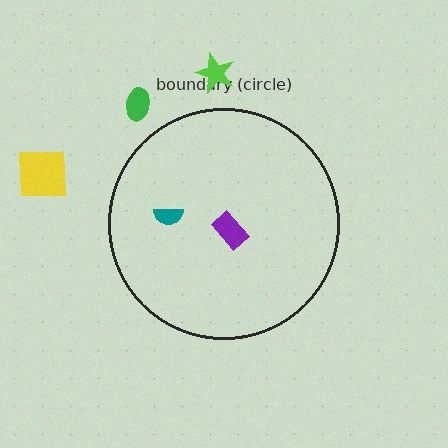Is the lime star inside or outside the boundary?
Outside.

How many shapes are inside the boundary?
2 inside, 3 outside.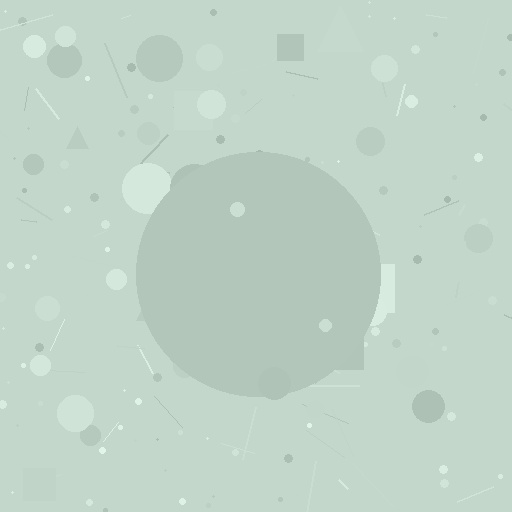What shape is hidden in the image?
A circle is hidden in the image.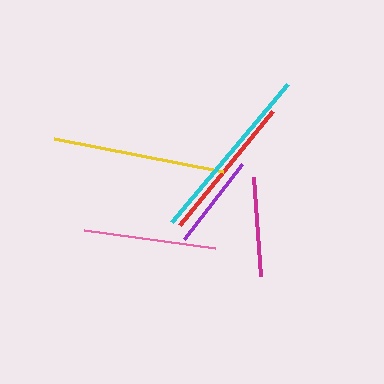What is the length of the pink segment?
The pink segment is approximately 132 pixels long.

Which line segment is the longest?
The cyan line is the longest at approximately 180 pixels.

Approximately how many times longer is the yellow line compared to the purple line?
The yellow line is approximately 1.8 times the length of the purple line.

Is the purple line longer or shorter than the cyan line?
The cyan line is longer than the purple line.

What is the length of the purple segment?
The purple segment is approximately 95 pixels long.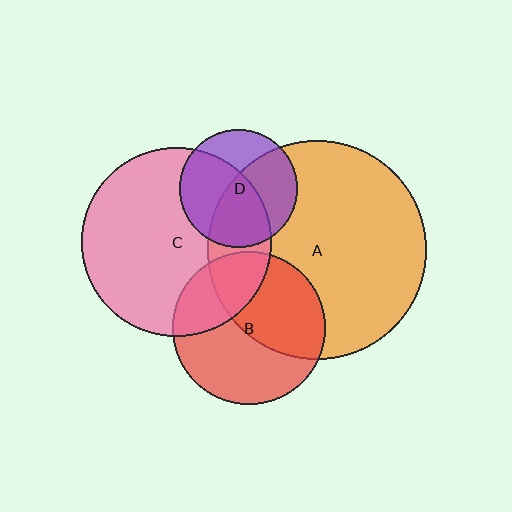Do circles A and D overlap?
Yes.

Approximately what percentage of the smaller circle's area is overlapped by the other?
Approximately 55%.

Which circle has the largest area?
Circle A (orange).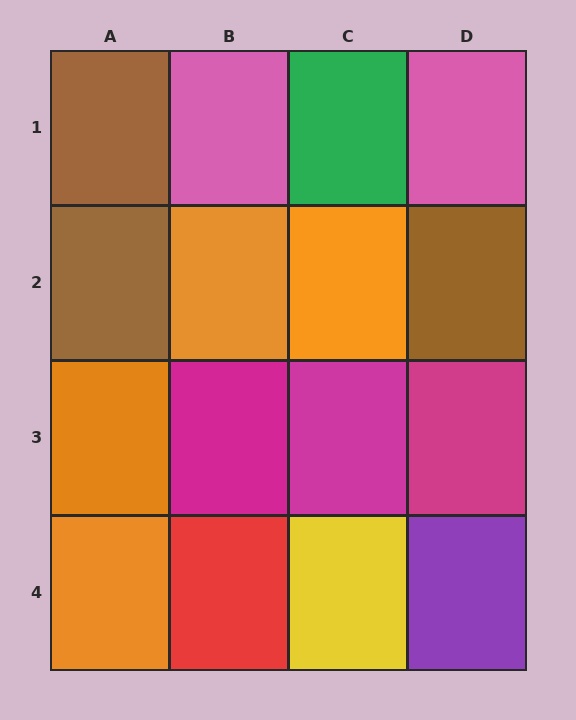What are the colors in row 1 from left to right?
Brown, pink, green, pink.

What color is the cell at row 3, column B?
Magenta.